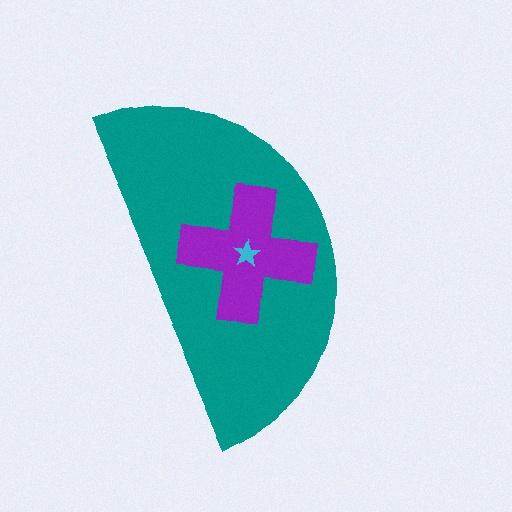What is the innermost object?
The cyan star.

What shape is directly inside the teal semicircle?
The purple cross.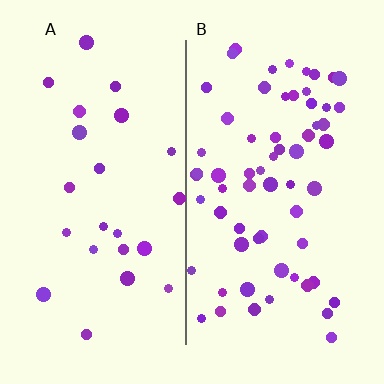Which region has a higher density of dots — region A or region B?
B (the right).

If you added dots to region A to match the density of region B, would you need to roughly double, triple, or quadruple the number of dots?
Approximately triple.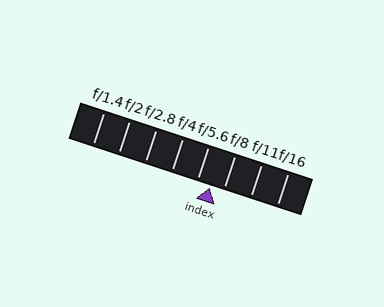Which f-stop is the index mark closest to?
The index mark is closest to f/8.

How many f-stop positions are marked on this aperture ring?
There are 8 f-stop positions marked.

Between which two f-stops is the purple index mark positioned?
The index mark is between f/5.6 and f/8.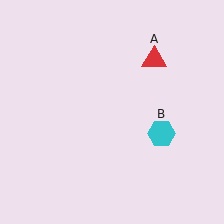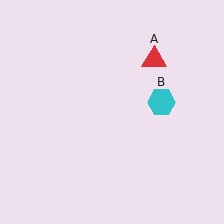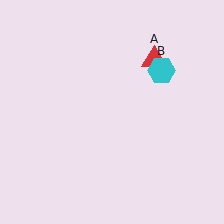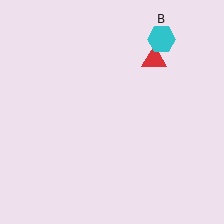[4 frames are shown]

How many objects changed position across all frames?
1 object changed position: cyan hexagon (object B).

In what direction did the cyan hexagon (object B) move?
The cyan hexagon (object B) moved up.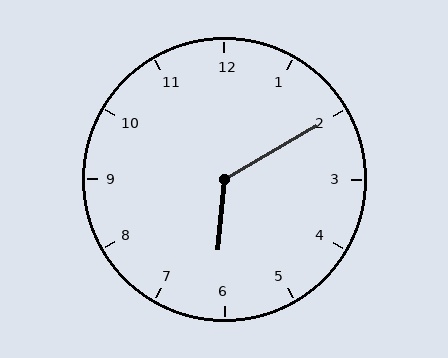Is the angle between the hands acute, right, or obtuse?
It is obtuse.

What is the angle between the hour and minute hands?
Approximately 125 degrees.